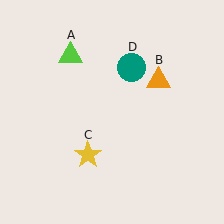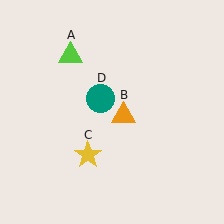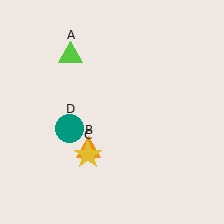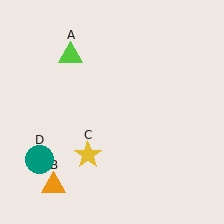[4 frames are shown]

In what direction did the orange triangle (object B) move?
The orange triangle (object B) moved down and to the left.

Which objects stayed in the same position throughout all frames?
Lime triangle (object A) and yellow star (object C) remained stationary.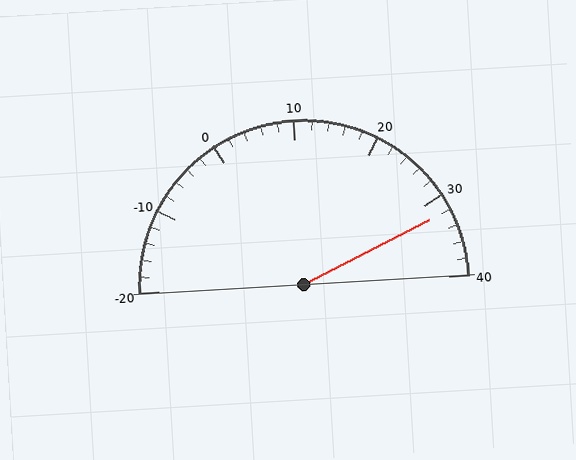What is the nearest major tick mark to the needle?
The nearest major tick mark is 30.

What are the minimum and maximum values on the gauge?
The gauge ranges from -20 to 40.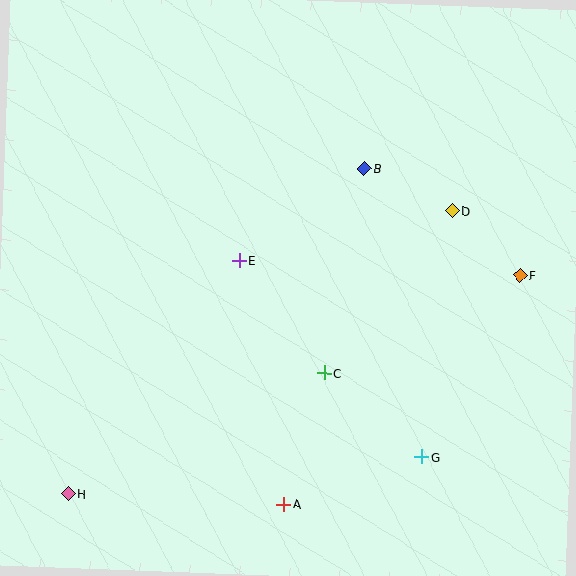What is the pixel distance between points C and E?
The distance between C and E is 141 pixels.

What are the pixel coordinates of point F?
Point F is at (520, 276).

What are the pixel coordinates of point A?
Point A is at (284, 504).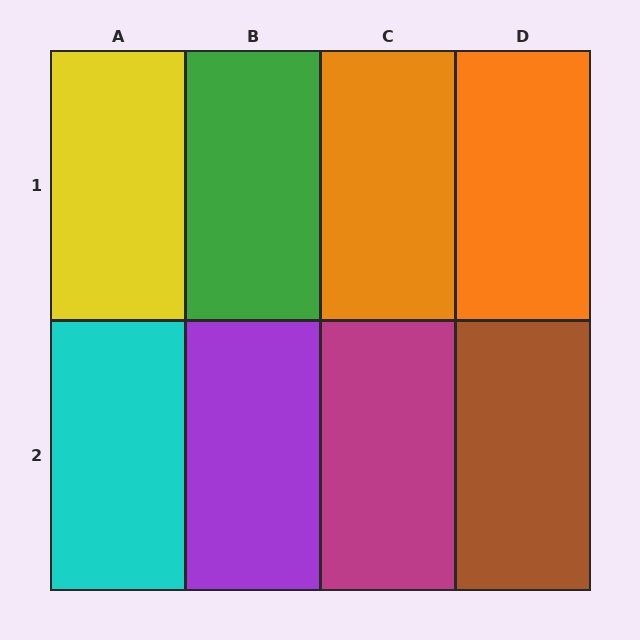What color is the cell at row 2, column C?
Magenta.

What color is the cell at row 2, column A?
Cyan.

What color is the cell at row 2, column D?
Brown.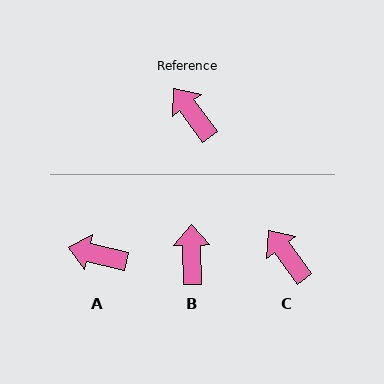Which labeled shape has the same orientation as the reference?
C.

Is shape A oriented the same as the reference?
No, it is off by about 40 degrees.